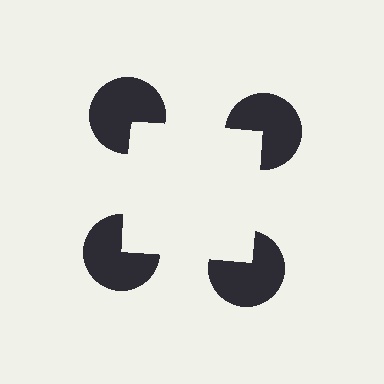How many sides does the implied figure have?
4 sides.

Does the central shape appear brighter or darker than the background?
It typically appears slightly brighter than the background, even though no actual brightness change is drawn.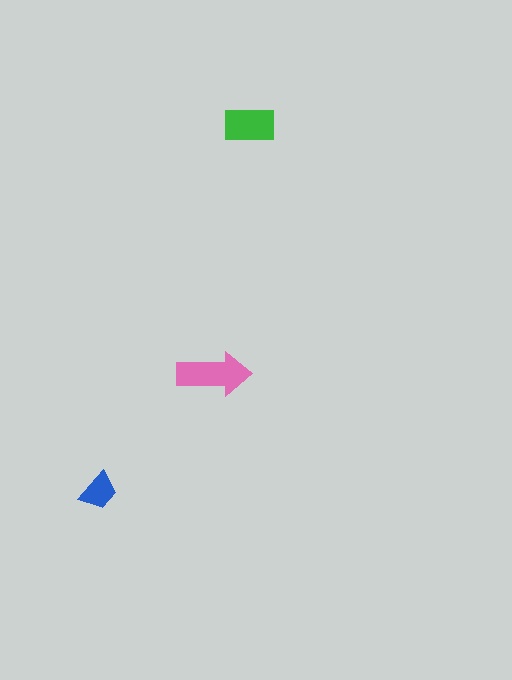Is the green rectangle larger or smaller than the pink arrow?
Smaller.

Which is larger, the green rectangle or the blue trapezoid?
The green rectangle.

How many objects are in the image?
There are 3 objects in the image.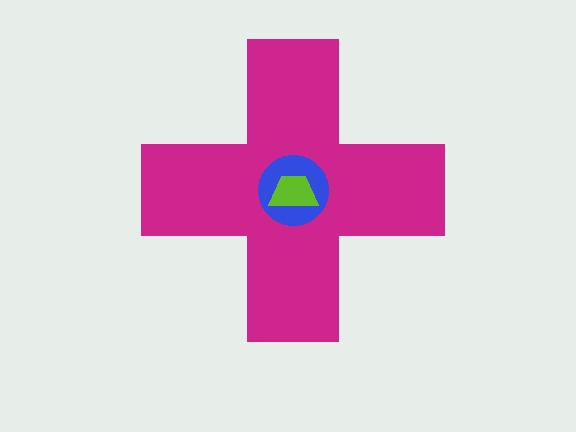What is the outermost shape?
The magenta cross.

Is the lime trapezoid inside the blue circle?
Yes.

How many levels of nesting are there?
3.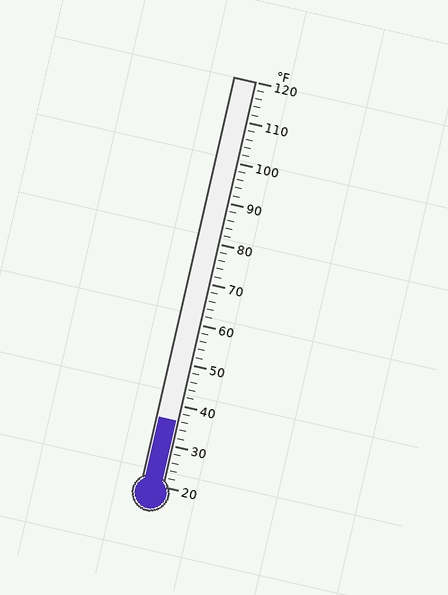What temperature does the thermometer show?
The thermometer shows approximately 36°F.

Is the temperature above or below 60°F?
The temperature is below 60°F.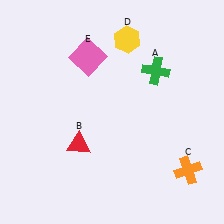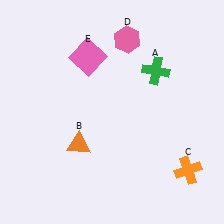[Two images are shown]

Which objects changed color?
B changed from red to orange. D changed from yellow to pink.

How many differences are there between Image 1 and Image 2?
There are 2 differences between the two images.